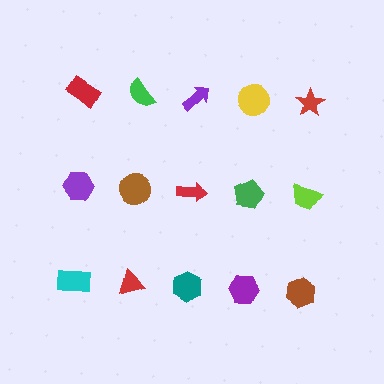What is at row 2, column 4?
A green pentagon.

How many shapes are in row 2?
5 shapes.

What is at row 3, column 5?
A brown hexagon.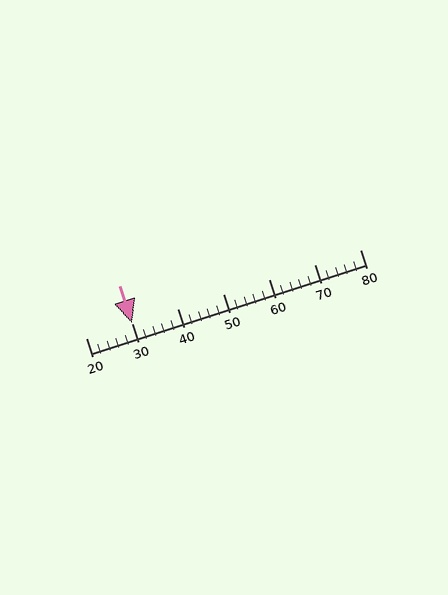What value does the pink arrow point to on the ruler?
The pink arrow points to approximately 30.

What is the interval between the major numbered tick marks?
The major tick marks are spaced 10 units apart.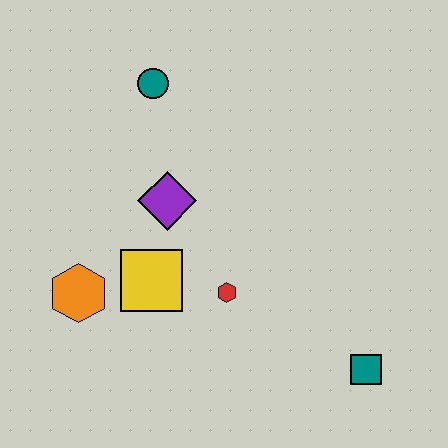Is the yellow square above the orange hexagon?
Yes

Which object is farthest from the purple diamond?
The teal square is farthest from the purple diamond.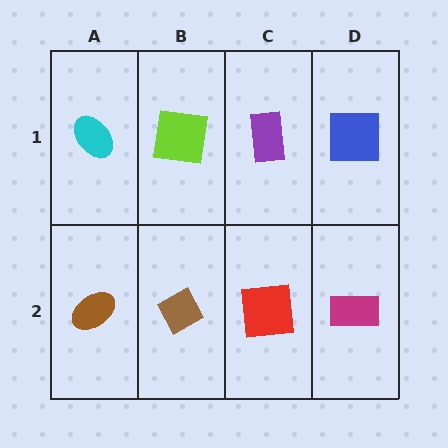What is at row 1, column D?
A blue square.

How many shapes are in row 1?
4 shapes.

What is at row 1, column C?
A purple rectangle.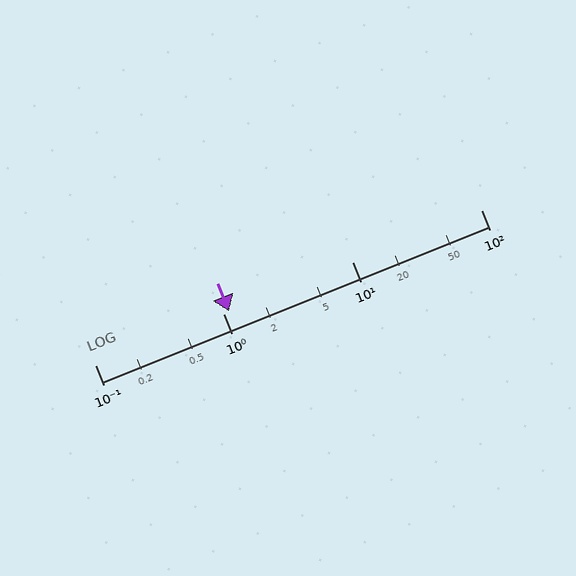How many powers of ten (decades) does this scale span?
The scale spans 3 decades, from 0.1 to 100.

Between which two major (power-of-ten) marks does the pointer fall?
The pointer is between 1 and 10.